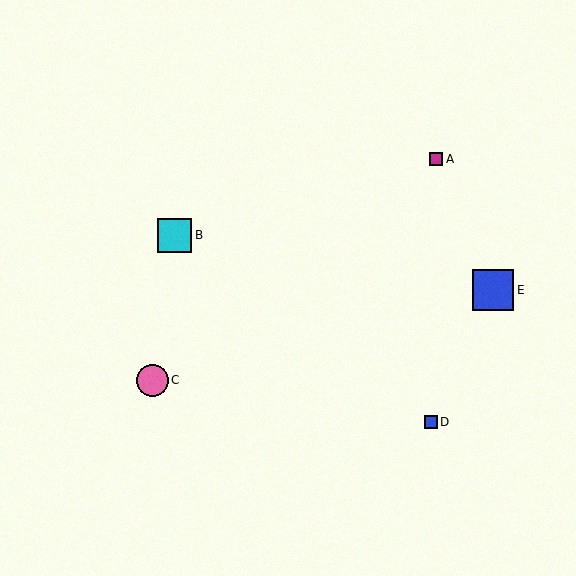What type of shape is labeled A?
Shape A is a magenta square.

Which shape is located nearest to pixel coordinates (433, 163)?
The magenta square (labeled A) at (436, 159) is nearest to that location.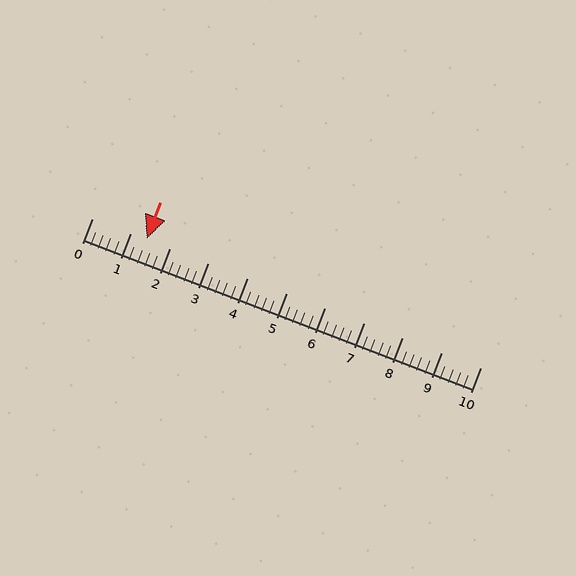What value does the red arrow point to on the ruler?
The red arrow points to approximately 1.4.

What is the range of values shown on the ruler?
The ruler shows values from 0 to 10.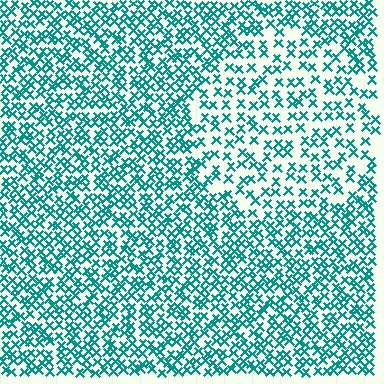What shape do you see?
I see a circle.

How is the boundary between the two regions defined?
The boundary is defined by a change in element density (approximately 1.8x ratio). All elements are the same color, size, and shape.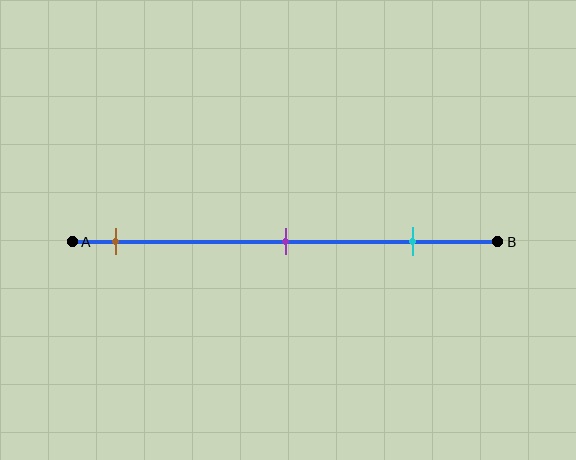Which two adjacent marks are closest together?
The purple and cyan marks are the closest adjacent pair.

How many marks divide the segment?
There are 3 marks dividing the segment.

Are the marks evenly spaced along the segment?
Yes, the marks are approximately evenly spaced.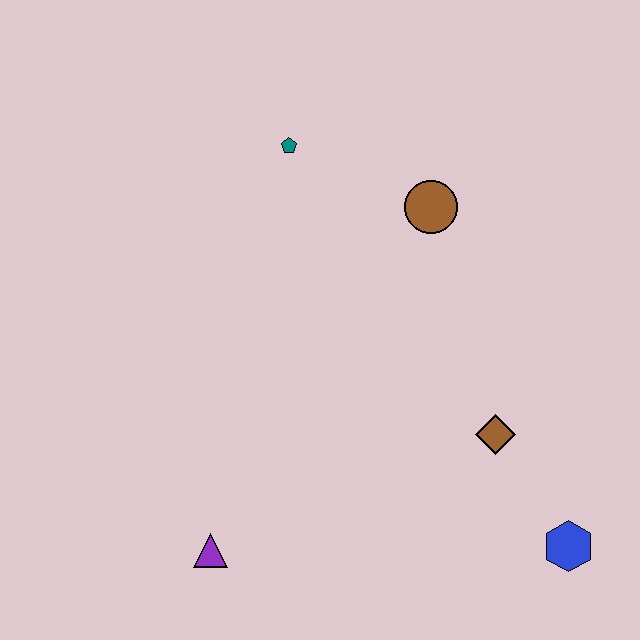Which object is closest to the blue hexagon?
The brown diamond is closest to the blue hexagon.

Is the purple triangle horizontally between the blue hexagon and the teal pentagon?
No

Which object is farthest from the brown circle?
The purple triangle is farthest from the brown circle.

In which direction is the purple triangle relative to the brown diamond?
The purple triangle is to the left of the brown diamond.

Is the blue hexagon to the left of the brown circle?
No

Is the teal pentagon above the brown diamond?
Yes